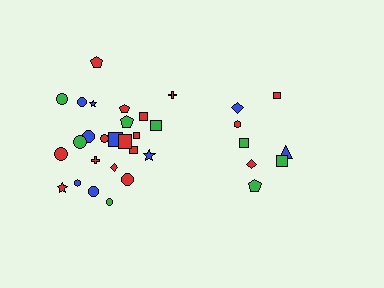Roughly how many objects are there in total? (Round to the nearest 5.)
Roughly 35 objects in total.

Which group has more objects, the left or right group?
The left group.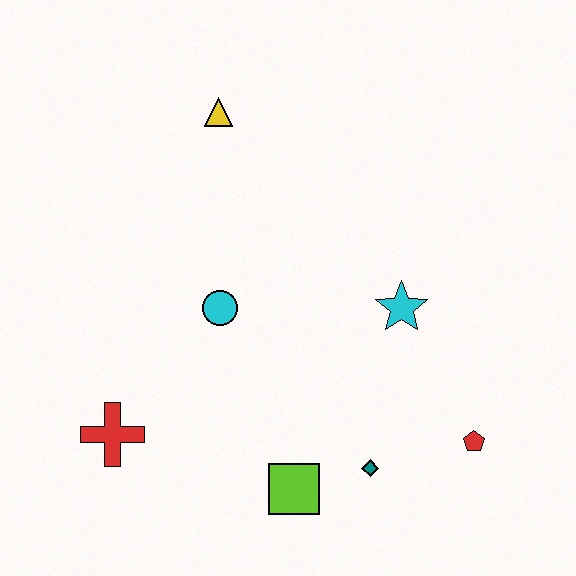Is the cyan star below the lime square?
No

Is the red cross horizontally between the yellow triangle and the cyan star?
No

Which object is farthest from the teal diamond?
The yellow triangle is farthest from the teal diamond.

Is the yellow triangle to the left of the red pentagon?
Yes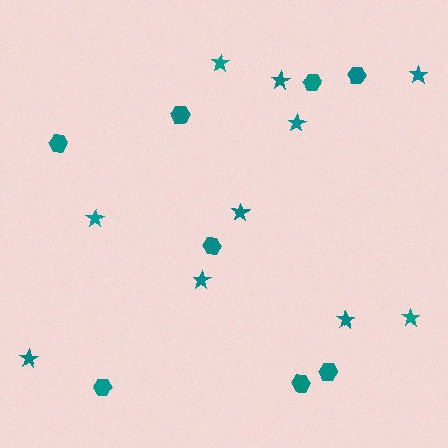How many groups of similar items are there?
There are 2 groups: one group of hexagons (8) and one group of stars (10).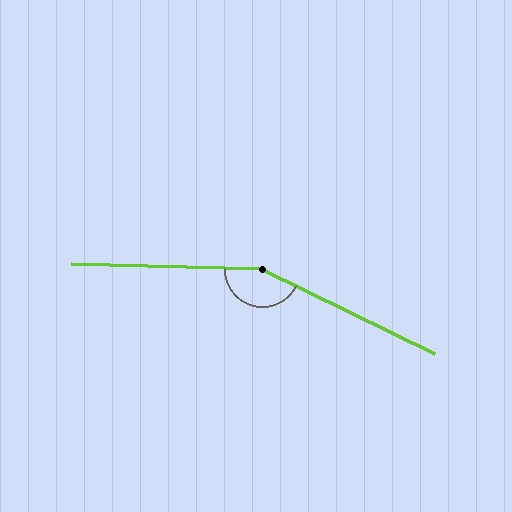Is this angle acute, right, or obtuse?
It is obtuse.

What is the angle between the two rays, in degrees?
Approximately 155 degrees.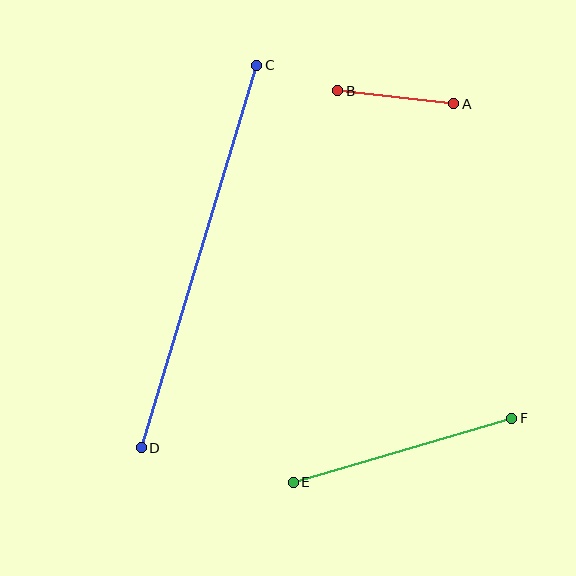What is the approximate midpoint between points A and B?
The midpoint is at approximately (395, 97) pixels.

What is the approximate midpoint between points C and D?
The midpoint is at approximately (199, 257) pixels.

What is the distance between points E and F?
The distance is approximately 228 pixels.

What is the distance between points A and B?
The distance is approximately 117 pixels.